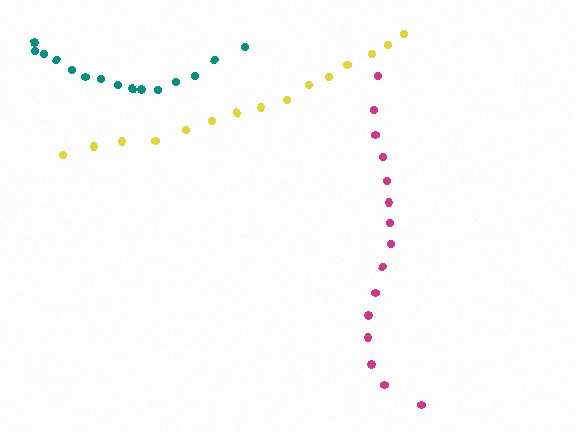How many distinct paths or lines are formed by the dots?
There are 3 distinct paths.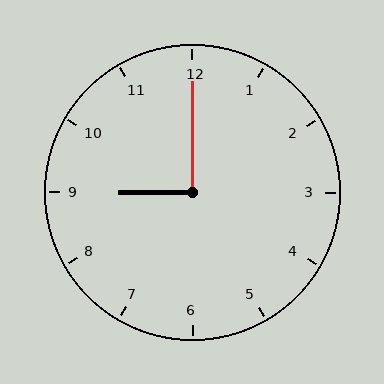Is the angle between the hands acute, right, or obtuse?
It is right.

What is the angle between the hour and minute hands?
Approximately 90 degrees.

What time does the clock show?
9:00.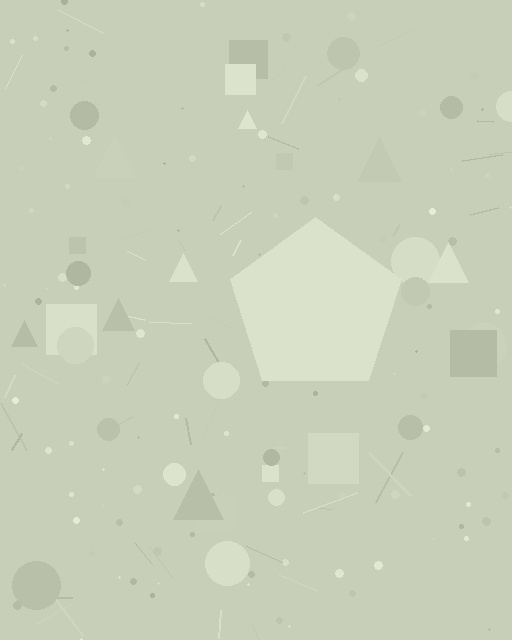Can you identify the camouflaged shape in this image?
The camouflaged shape is a pentagon.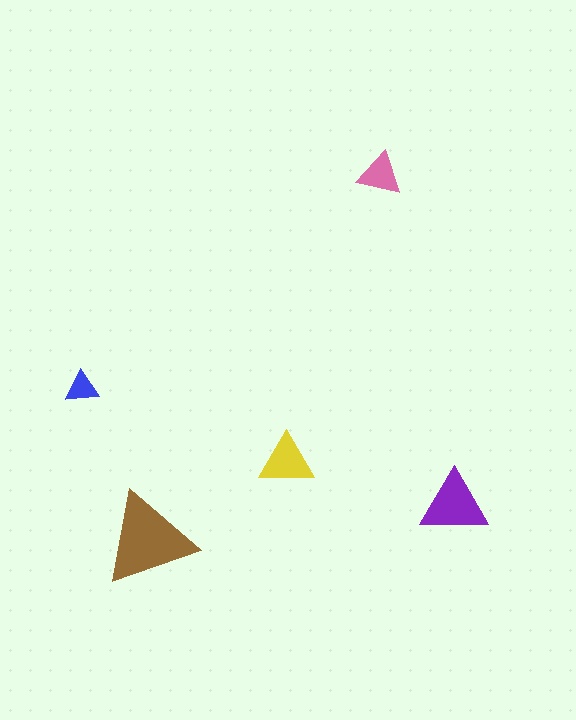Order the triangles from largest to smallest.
the brown one, the purple one, the yellow one, the pink one, the blue one.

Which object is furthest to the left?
The blue triangle is leftmost.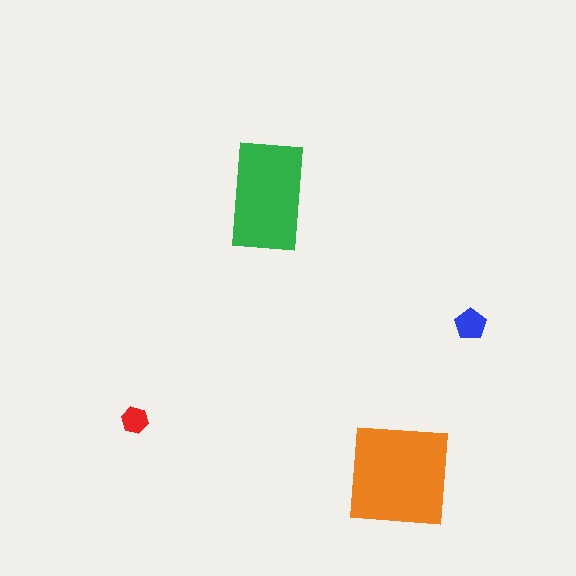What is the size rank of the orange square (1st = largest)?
1st.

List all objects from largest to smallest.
The orange square, the green rectangle, the blue pentagon, the red hexagon.